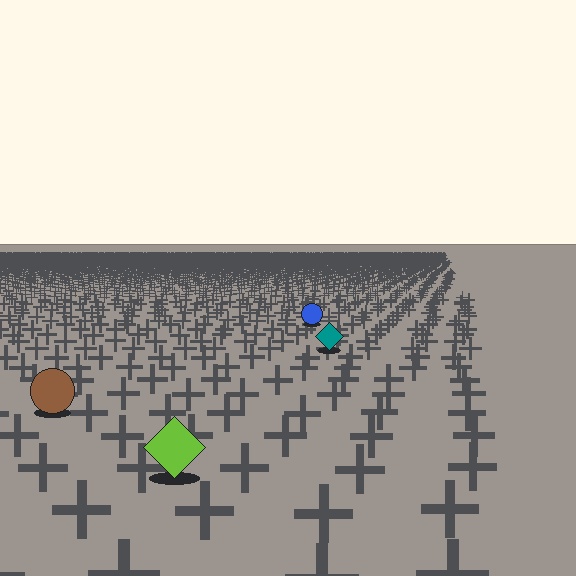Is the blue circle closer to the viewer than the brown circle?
No. The brown circle is closer — you can tell from the texture gradient: the ground texture is coarser near it.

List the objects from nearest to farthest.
From nearest to farthest: the lime diamond, the brown circle, the teal diamond, the blue circle.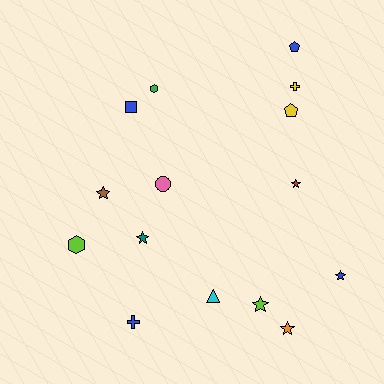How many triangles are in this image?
There is 1 triangle.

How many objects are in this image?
There are 15 objects.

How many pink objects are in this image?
There is 1 pink object.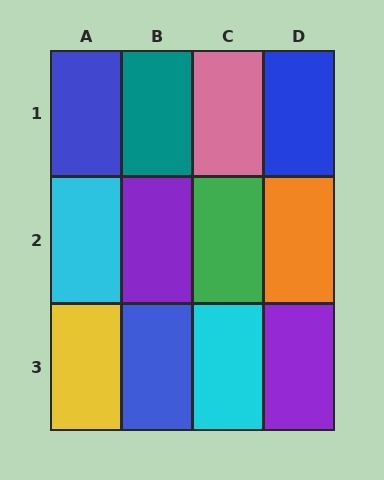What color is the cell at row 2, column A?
Cyan.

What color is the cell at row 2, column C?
Green.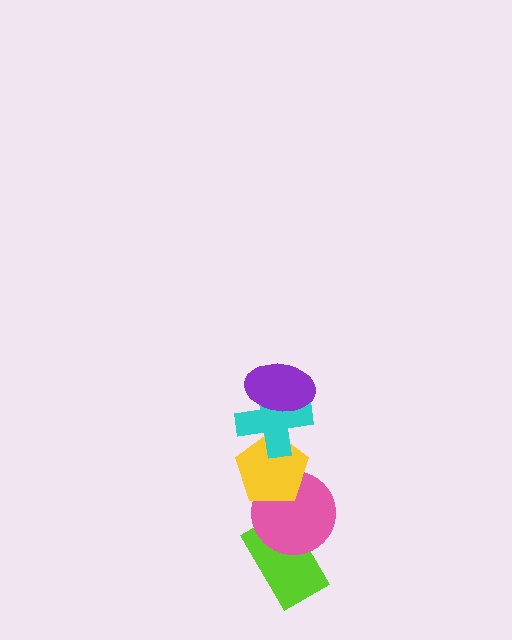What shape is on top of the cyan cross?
The purple ellipse is on top of the cyan cross.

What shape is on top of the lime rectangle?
The pink circle is on top of the lime rectangle.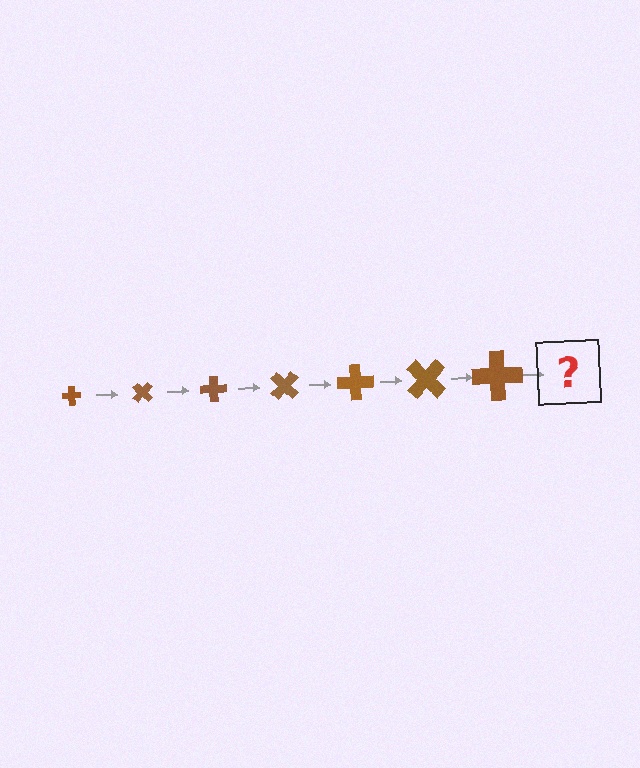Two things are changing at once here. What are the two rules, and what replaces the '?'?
The two rules are that the cross grows larger each step and it rotates 45 degrees each step. The '?' should be a cross, larger than the previous one and rotated 315 degrees from the start.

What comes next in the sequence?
The next element should be a cross, larger than the previous one and rotated 315 degrees from the start.